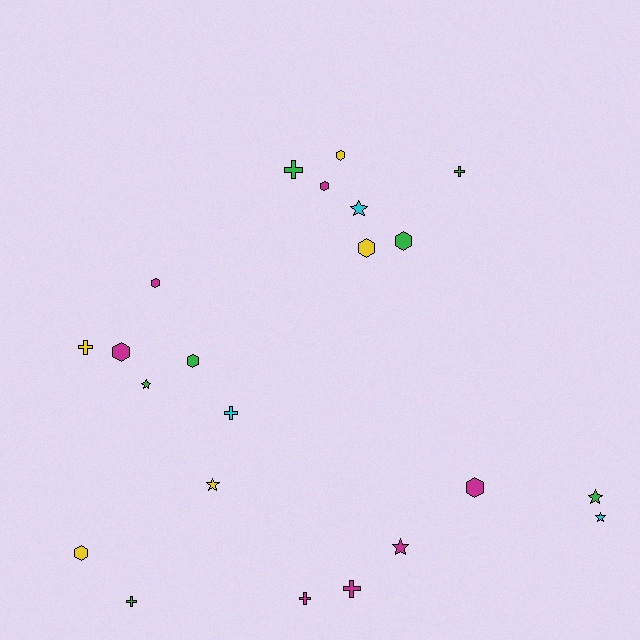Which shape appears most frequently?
Hexagon, with 9 objects.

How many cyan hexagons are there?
There are no cyan hexagons.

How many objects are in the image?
There are 22 objects.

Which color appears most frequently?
Green, with 7 objects.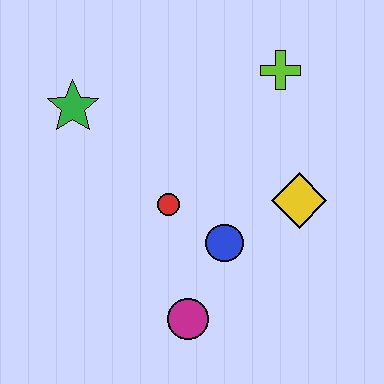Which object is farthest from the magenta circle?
The lime cross is farthest from the magenta circle.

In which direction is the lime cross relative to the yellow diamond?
The lime cross is above the yellow diamond.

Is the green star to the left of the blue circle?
Yes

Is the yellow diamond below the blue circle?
No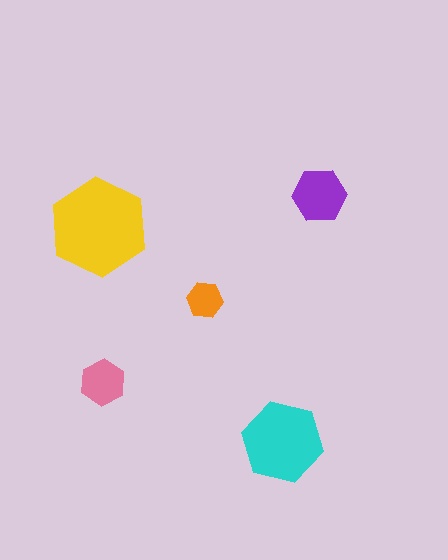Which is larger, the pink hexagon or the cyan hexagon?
The cyan one.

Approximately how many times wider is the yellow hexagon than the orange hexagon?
About 2.5 times wider.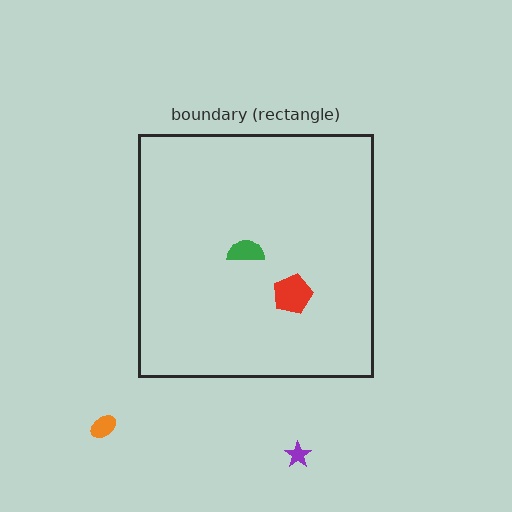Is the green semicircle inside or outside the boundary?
Inside.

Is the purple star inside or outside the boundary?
Outside.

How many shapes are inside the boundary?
2 inside, 2 outside.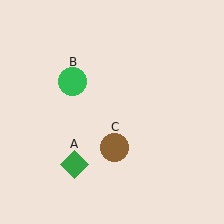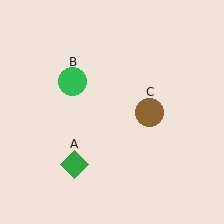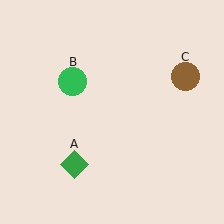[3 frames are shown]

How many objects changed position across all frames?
1 object changed position: brown circle (object C).